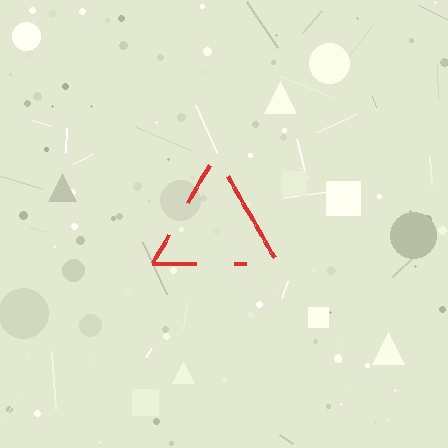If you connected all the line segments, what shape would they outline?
They would outline a triangle.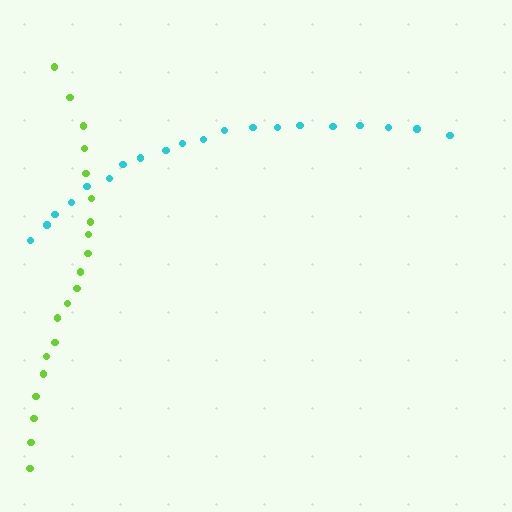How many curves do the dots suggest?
There are 2 distinct paths.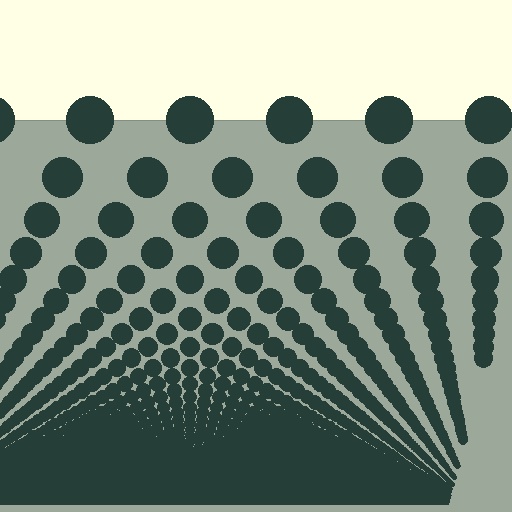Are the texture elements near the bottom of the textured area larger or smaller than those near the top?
Smaller. The gradient is inverted — elements near the bottom are smaller and denser.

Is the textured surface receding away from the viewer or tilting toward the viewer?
The surface appears to tilt toward the viewer. Texture elements get larger and sparser toward the top.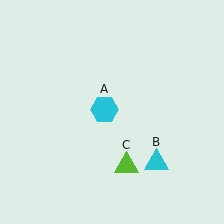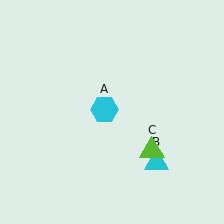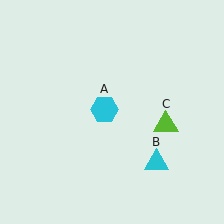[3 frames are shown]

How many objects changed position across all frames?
1 object changed position: lime triangle (object C).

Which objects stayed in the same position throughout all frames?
Cyan hexagon (object A) and cyan triangle (object B) remained stationary.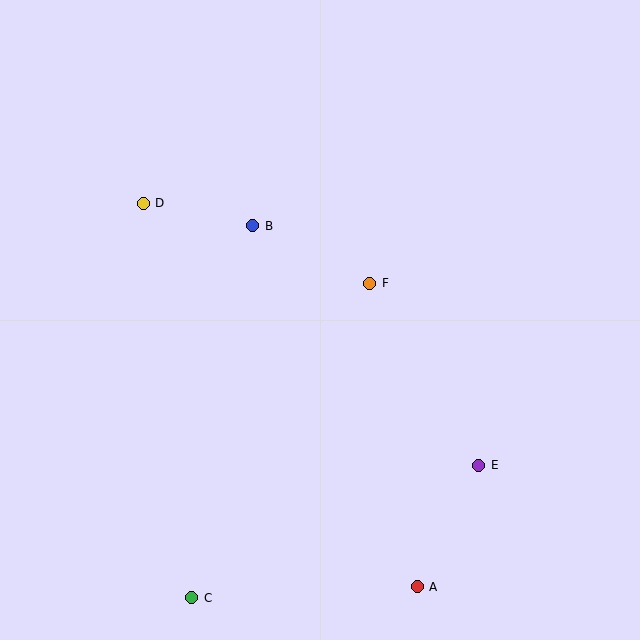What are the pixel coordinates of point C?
Point C is at (192, 598).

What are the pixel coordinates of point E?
Point E is at (479, 465).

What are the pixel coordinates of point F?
Point F is at (370, 283).